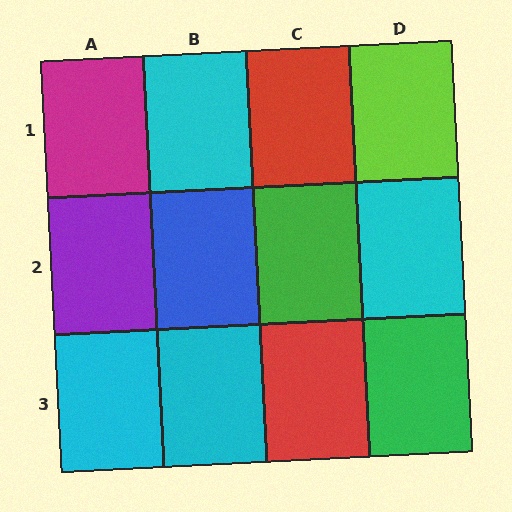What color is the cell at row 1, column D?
Lime.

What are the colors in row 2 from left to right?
Purple, blue, green, cyan.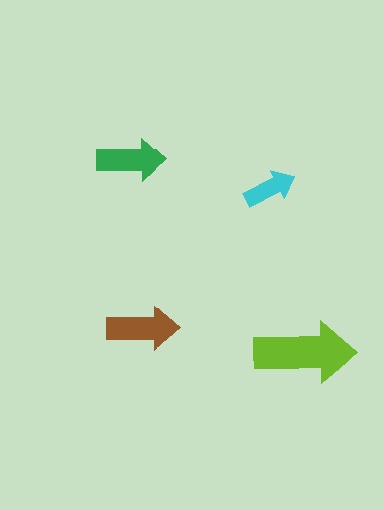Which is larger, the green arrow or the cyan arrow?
The green one.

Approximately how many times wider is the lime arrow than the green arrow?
About 1.5 times wider.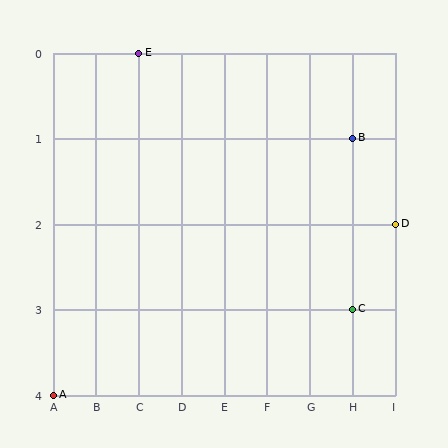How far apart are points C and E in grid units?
Points C and E are 5 columns and 3 rows apart (about 5.8 grid units diagonally).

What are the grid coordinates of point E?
Point E is at grid coordinates (C, 0).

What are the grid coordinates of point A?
Point A is at grid coordinates (A, 4).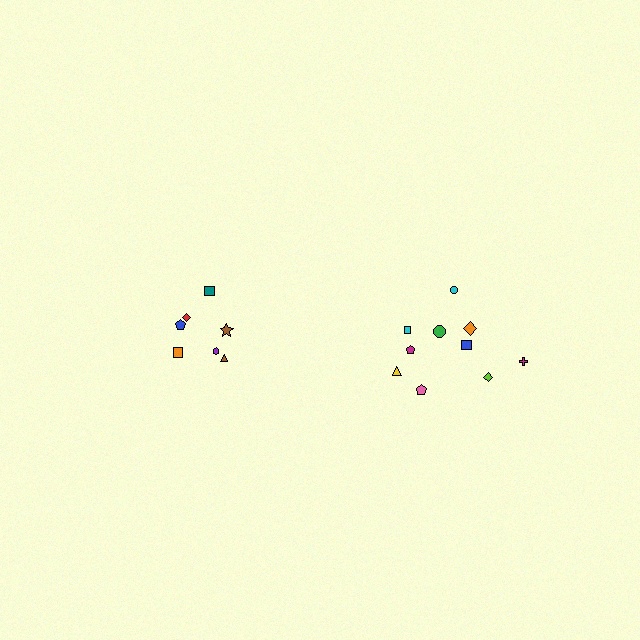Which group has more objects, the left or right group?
The right group.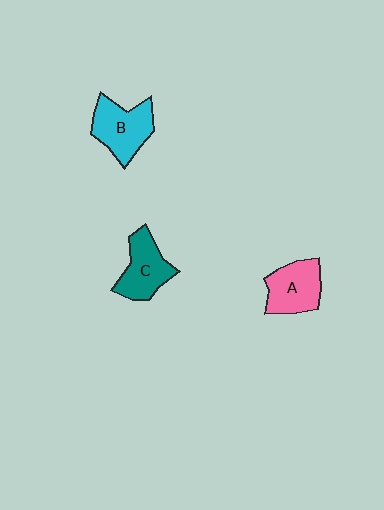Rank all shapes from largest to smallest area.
From largest to smallest: B (cyan), A (pink), C (teal).